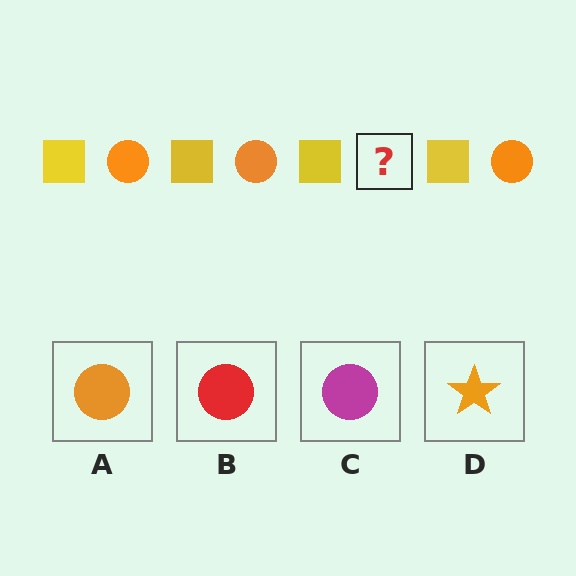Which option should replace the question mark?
Option A.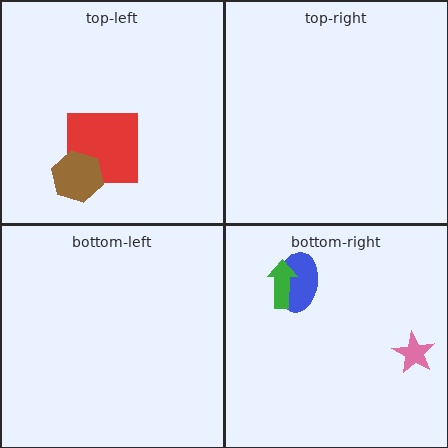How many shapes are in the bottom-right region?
3.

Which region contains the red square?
The top-left region.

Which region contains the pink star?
The bottom-right region.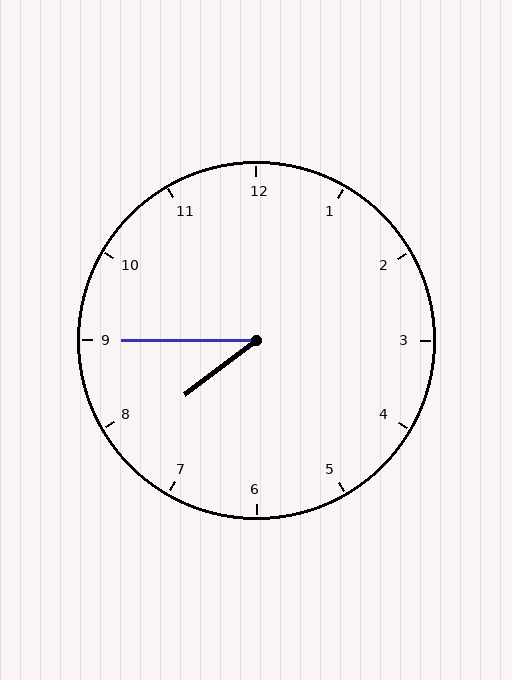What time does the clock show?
7:45.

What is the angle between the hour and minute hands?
Approximately 38 degrees.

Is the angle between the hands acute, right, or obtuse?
It is acute.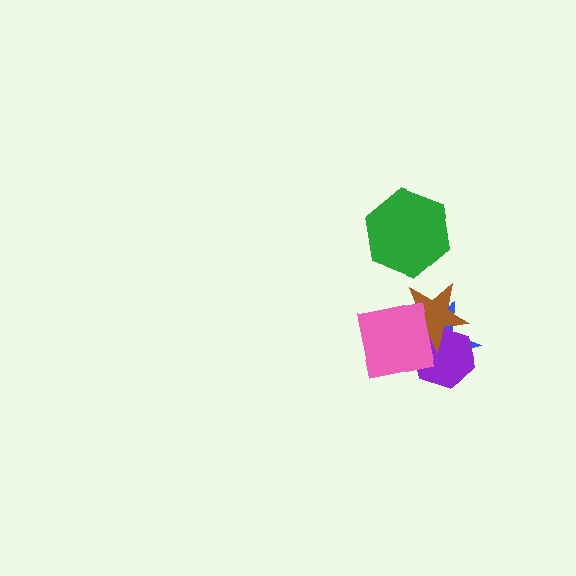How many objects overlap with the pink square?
3 objects overlap with the pink square.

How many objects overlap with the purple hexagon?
3 objects overlap with the purple hexagon.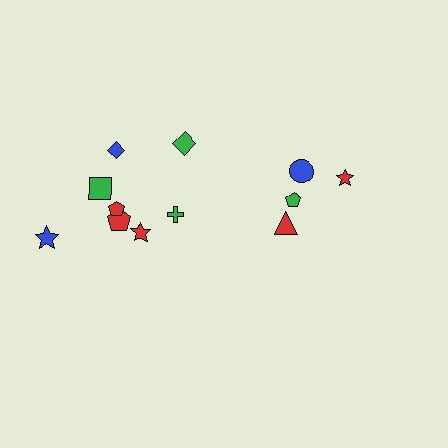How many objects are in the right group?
There are 4 objects.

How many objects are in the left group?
There are 8 objects.